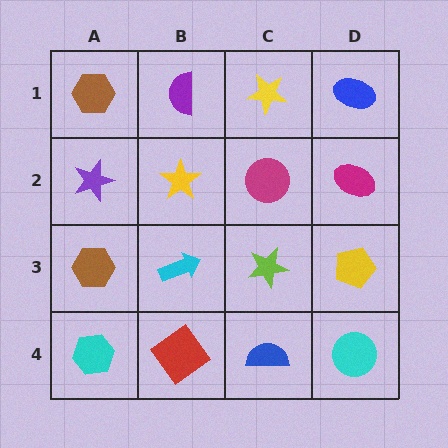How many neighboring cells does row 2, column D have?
3.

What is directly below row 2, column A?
A brown hexagon.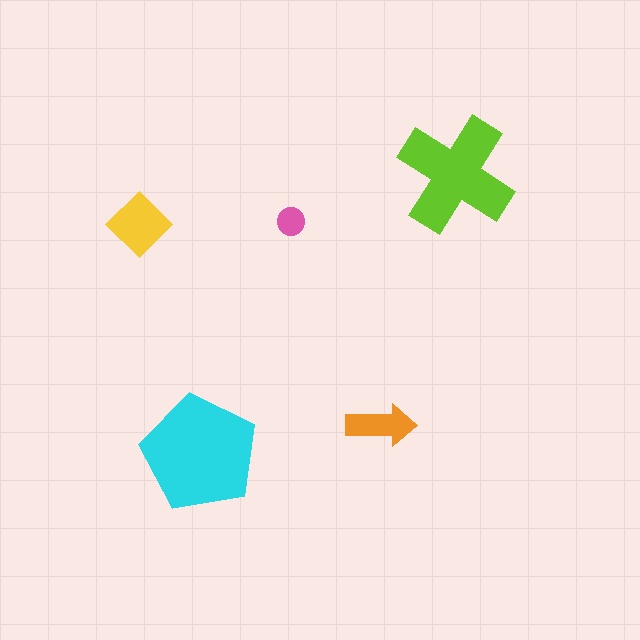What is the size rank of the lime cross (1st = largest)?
2nd.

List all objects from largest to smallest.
The cyan pentagon, the lime cross, the yellow diamond, the orange arrow, the pink circle.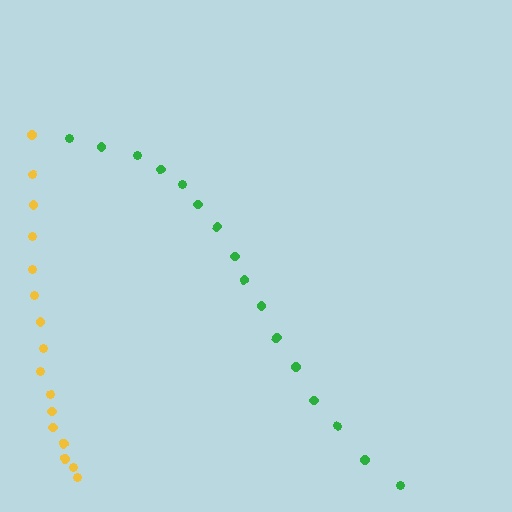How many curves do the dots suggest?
There are 2 distinct paths.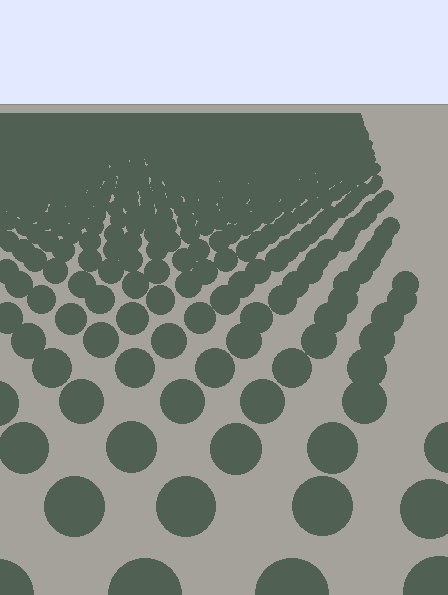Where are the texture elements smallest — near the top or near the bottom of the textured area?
Near the top.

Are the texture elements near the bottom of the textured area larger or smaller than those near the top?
Larger. Near the bottom, elements are closer to the viewer and appear at a bigger on-screen size.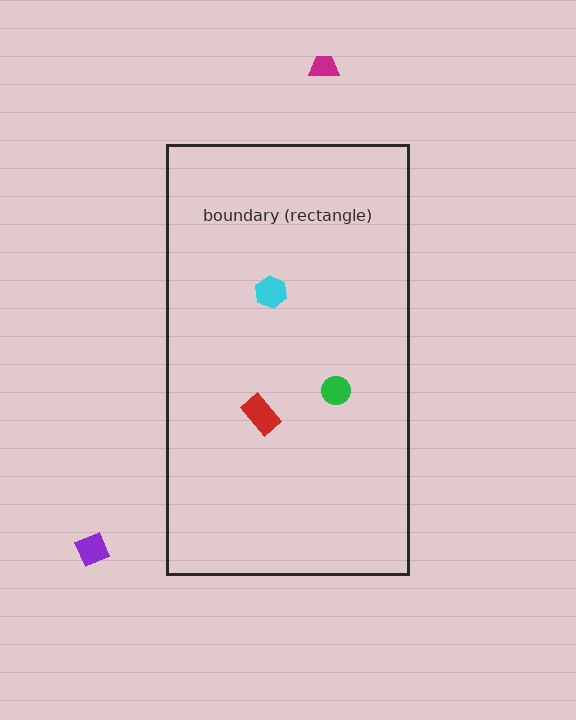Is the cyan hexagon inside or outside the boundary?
Inside.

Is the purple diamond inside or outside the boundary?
Outside.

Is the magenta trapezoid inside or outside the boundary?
Outside.